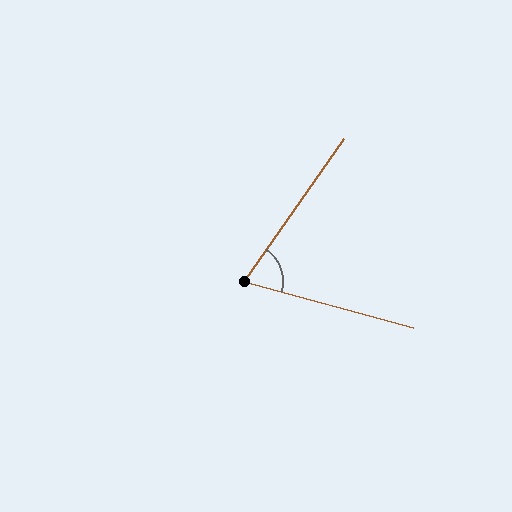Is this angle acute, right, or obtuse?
It is acute.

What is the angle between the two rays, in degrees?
Approximately 70 degrees.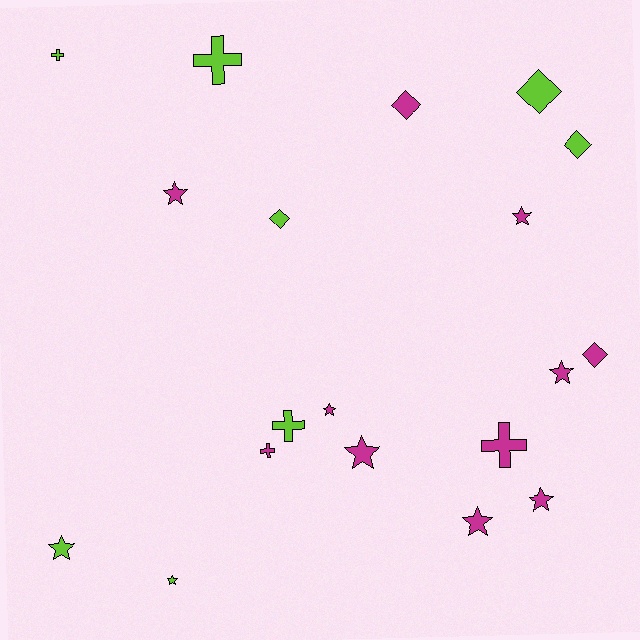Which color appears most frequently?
Magenta, with 11 objects.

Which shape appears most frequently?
Star, with 9 objects.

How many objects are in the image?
There are 19 objects.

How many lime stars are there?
There are 2 lime stars.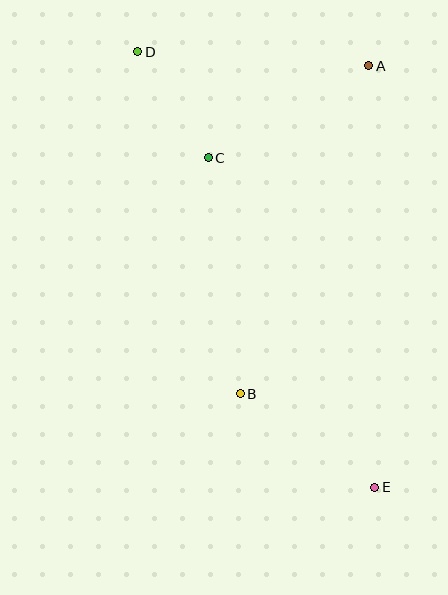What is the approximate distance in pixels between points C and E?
The distance between C and E is approximately 369 pixels.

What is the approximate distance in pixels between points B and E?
The distance between B and E is approximately 164 pixels.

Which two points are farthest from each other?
Points D and E are farthest from each other.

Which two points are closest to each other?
Points C and D are closest to each other.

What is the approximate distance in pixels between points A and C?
The distance between A and C is approximately 185 pixels.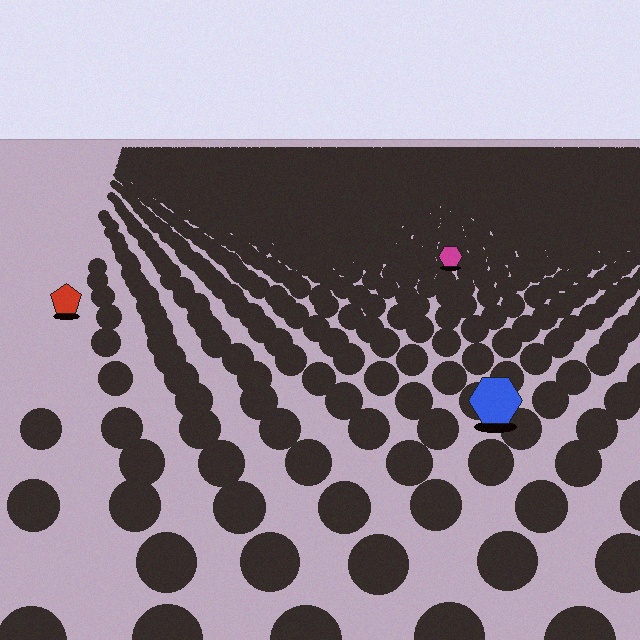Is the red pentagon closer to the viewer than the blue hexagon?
No. The blue hexagon is closer — you can tell from the texture gradient: the ground texture is coarser near it.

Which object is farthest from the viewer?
The magenta hexagon is farthest from the viewer. It appears smaller and the ground texture around it is denser.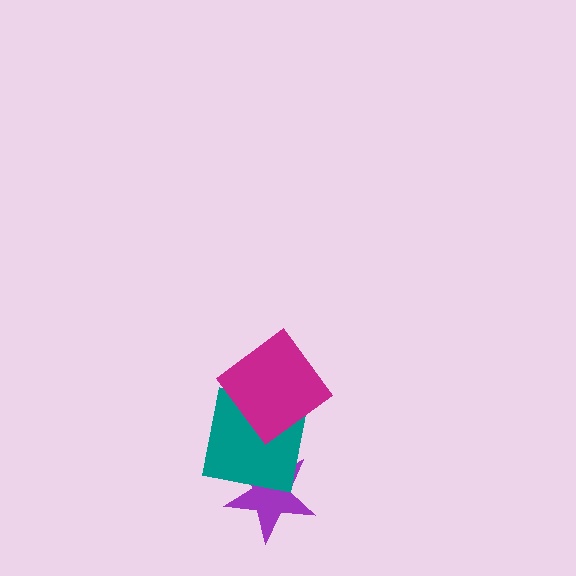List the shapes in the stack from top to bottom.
From top to bottom: the magenta diamond, the teal square, the purple star.